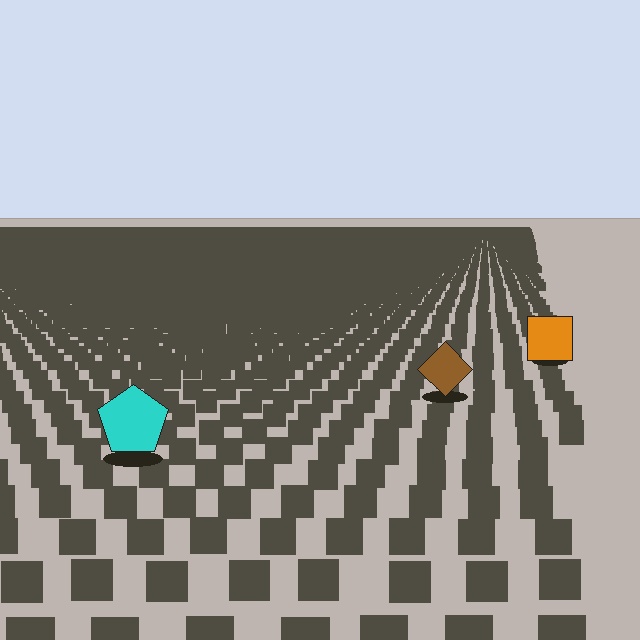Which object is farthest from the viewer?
The orange square is farthest from the viewer. It appears smaller and the ground texture around it is denser.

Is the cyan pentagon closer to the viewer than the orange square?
Yes. The cyan pentagon is closer — you can tell from the texture gradient: the ground texture is coarser near it.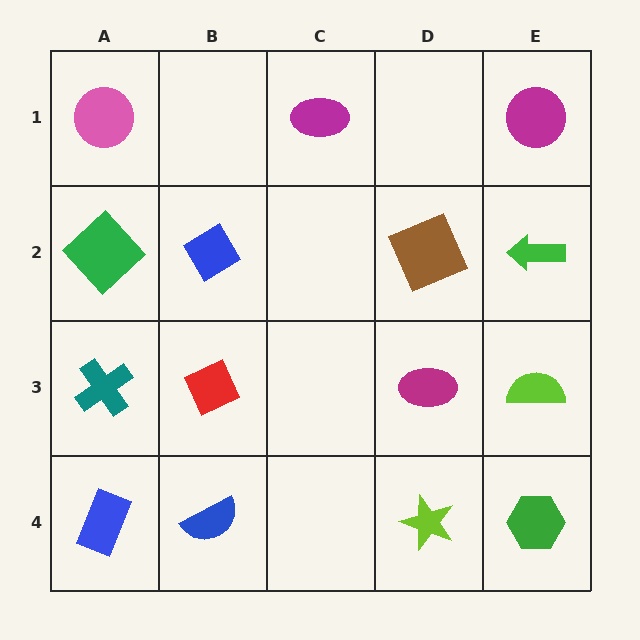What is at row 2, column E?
A green arrow.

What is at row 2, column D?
A brown square.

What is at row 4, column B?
A blue semicircle.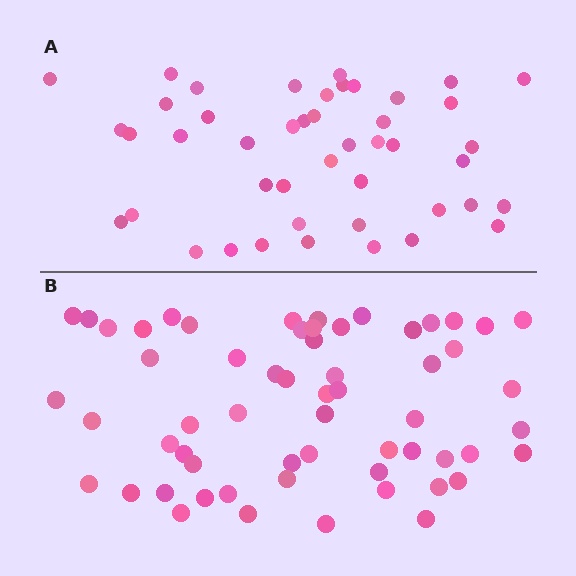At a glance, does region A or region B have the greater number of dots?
Region B (the bottom region) has more dots.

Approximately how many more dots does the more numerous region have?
Region B has approximately 15 more dots than region A.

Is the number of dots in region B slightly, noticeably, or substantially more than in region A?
Region B has noticeably more, but not dramatically so. The ratio is roughly 1.3 to 1.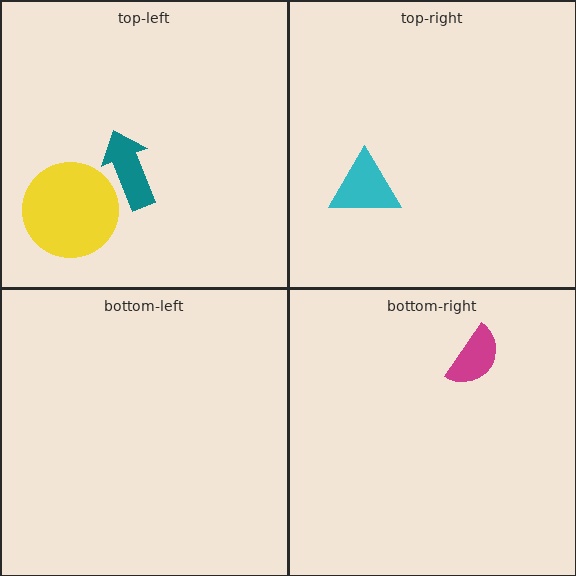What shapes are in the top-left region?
The yellow circle, the teal arrow.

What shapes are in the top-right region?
The cyan triangle.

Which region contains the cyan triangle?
The top-right region.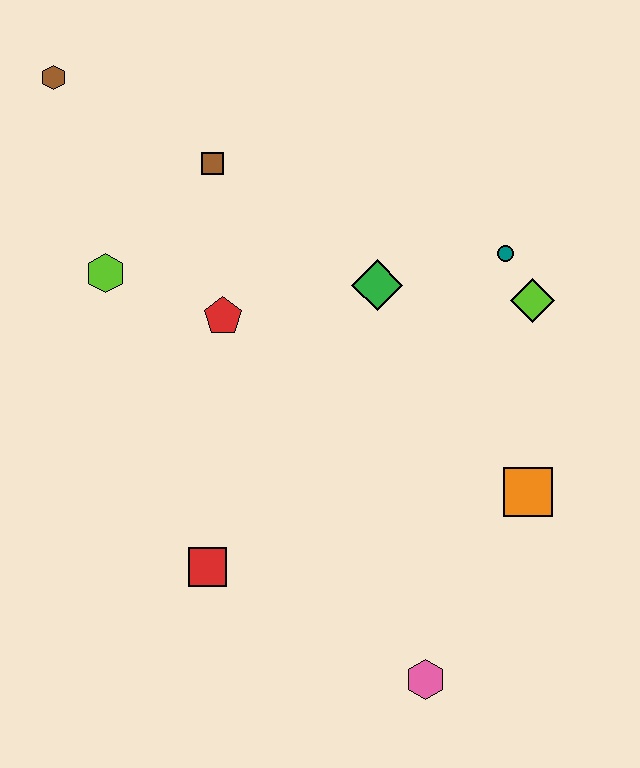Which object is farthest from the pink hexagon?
The brown hexagon is farthest from the pink hexagon.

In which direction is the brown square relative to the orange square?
The brown square is above the orange square.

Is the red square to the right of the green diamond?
No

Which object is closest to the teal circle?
The lime diamond is closest to the teal circle.